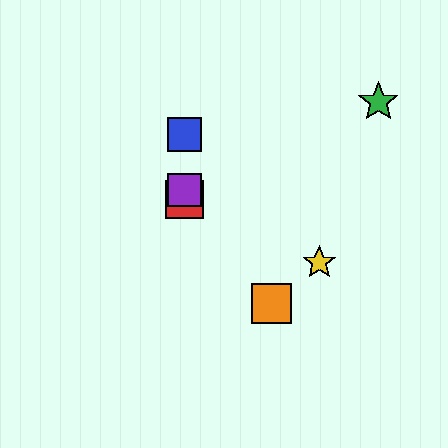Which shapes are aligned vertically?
The red square, the blue square, the purple square are aligned vertically.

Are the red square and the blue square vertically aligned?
Yes, both are at x≈185.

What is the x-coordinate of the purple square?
The purple square is at x≈185.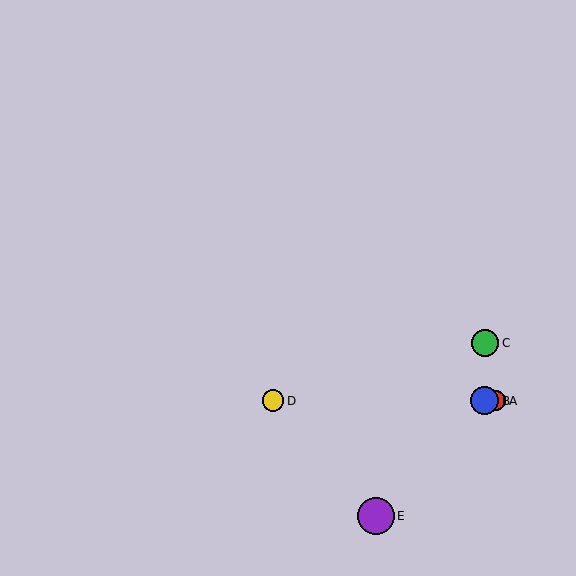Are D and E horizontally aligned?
No, D is at y≈401 and E is at y≈516.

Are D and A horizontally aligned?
Yes, both are at y≈401.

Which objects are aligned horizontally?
Objects A, B, D are aligned horizontally.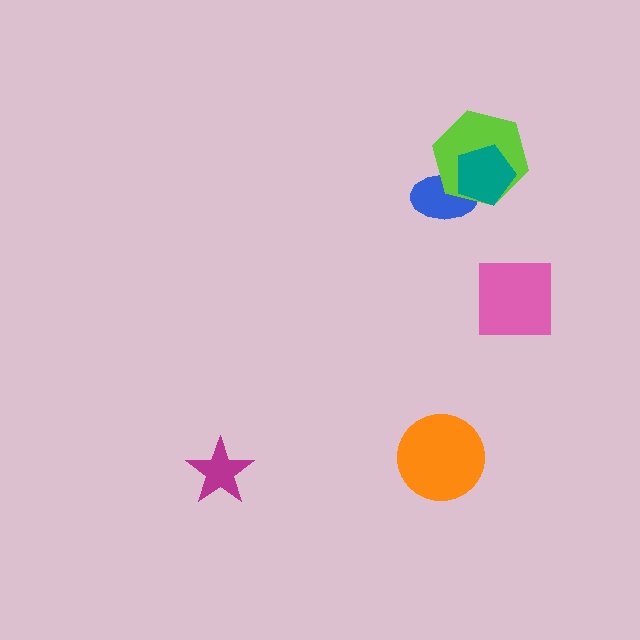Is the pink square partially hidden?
No, no other shape covers it.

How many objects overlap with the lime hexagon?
2 objects overlap with the lime hexagon.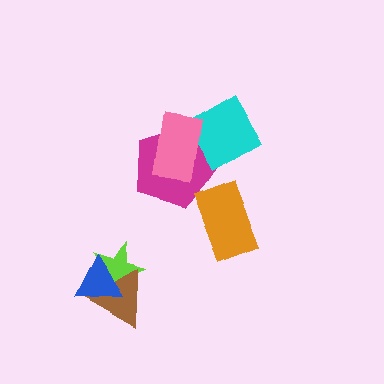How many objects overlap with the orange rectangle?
0 objects overlap with the orange rectangle.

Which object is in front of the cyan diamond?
The pink rectangle is in front of the cyan diamond.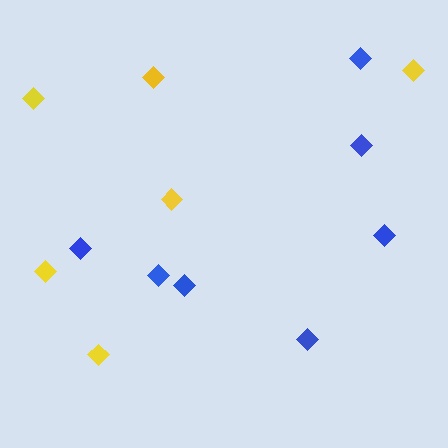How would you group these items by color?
There are 2 groups: one group of yellow diamonds (6) and one group of blue diamonds (7).